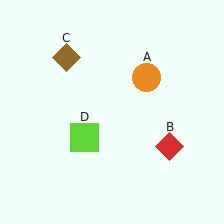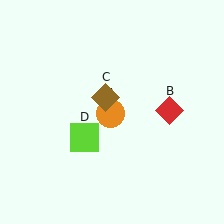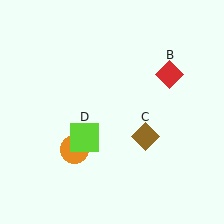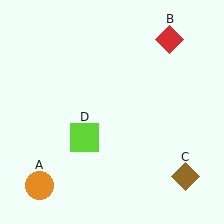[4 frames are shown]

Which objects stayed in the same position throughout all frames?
Lime square (object D) remained stationary.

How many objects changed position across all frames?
3 objects changed position: orange circle (object A), red diamond (object B), brown diamond (object C).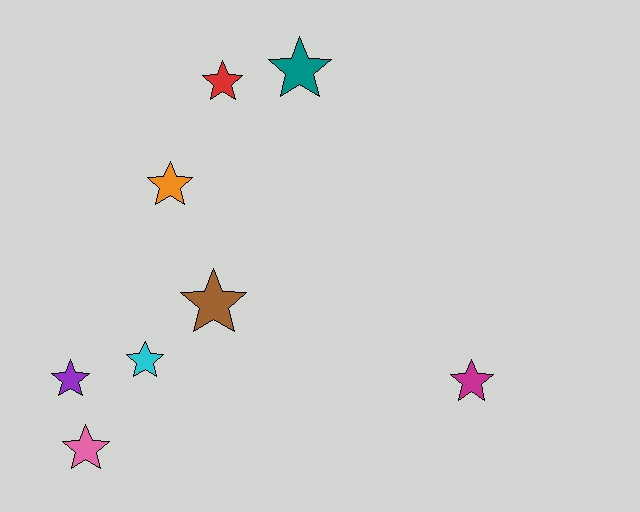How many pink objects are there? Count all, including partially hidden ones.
There is 1 pink object.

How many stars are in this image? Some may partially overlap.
There are 8 stars.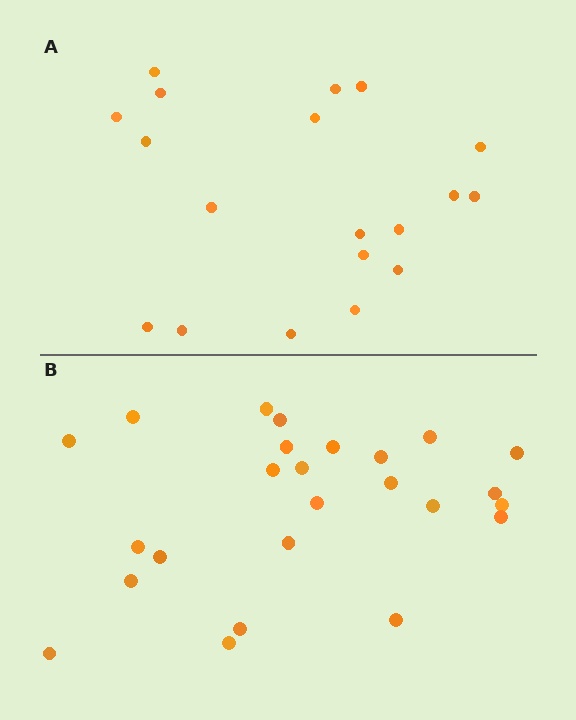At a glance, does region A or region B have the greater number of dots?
Region B (the bottom region) has more dots.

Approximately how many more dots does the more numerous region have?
Region B has about 6 more dots than region A.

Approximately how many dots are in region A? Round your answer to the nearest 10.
About 20 dots. (The exact count is 19, which rounds to 20.)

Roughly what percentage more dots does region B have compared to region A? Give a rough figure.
About 30% more.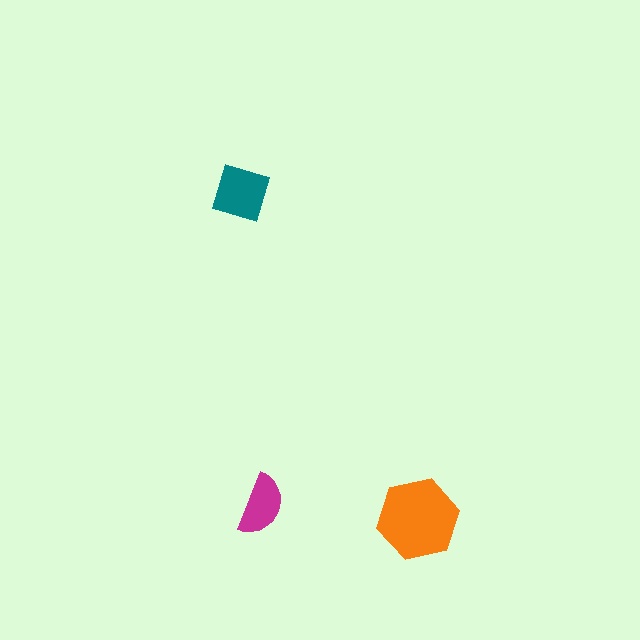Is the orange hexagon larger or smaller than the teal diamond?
Larger.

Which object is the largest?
The orange hexagon.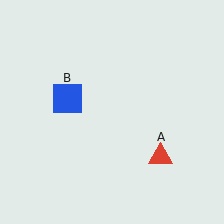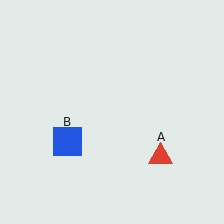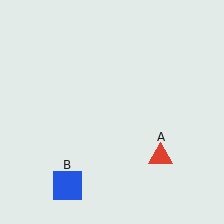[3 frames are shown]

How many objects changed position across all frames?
1 object changed position: blue square (object B).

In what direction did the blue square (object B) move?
The blue square (object B) moved down.